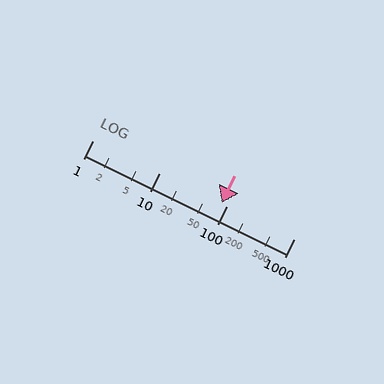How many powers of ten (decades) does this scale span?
The scale spans 3 decades, from 1 to 1000.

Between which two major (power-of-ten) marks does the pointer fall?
The pointer is between 10 and 100.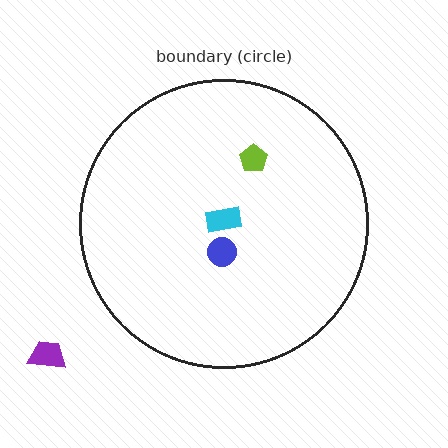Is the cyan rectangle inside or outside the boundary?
Inside.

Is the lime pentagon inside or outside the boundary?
Inside.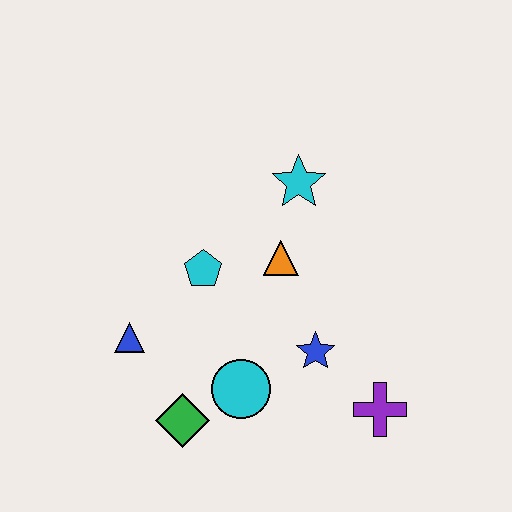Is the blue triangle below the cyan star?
Yes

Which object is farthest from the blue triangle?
The purple cross is farthest from the blue triangle.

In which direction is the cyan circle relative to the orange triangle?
The cyan circle is below the orange triangle.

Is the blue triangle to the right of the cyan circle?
No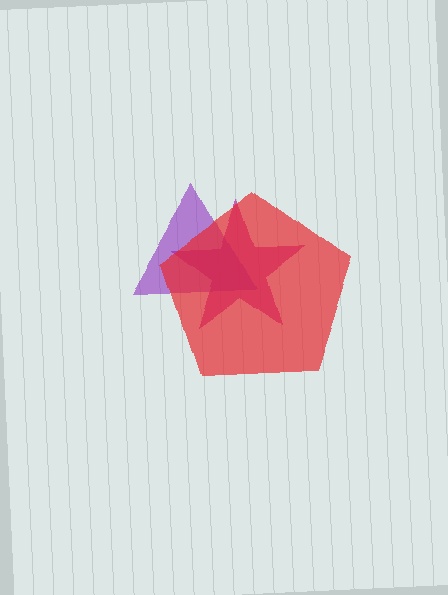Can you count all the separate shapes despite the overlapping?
Yes, there are 3 separate shapes.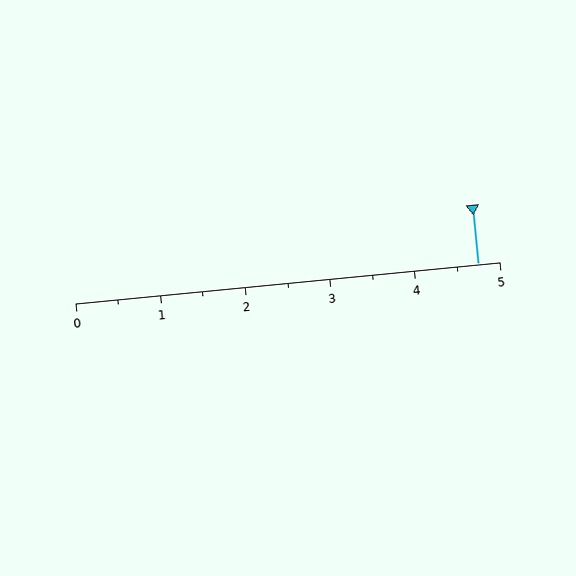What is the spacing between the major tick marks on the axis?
The major ticks are spaced 1 apart.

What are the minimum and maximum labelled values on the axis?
The axis runs from 0 to 5.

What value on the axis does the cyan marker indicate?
The marker indicates approximately 4.8.